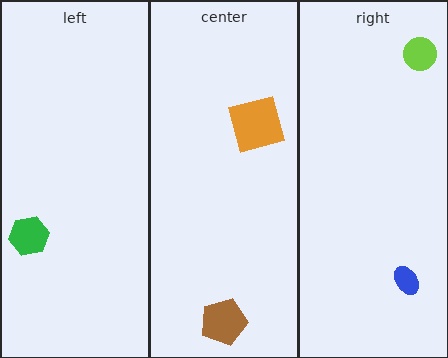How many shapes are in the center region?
2.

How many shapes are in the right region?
2.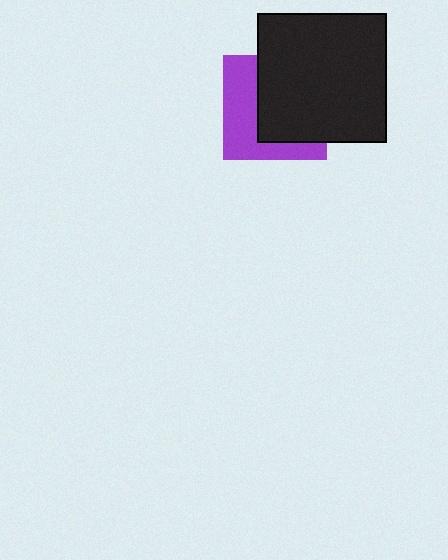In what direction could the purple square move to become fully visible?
The purple square could move left. That would shift it out from behind the black square entirely.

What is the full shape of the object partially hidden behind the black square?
The partially hidden object is a purple square.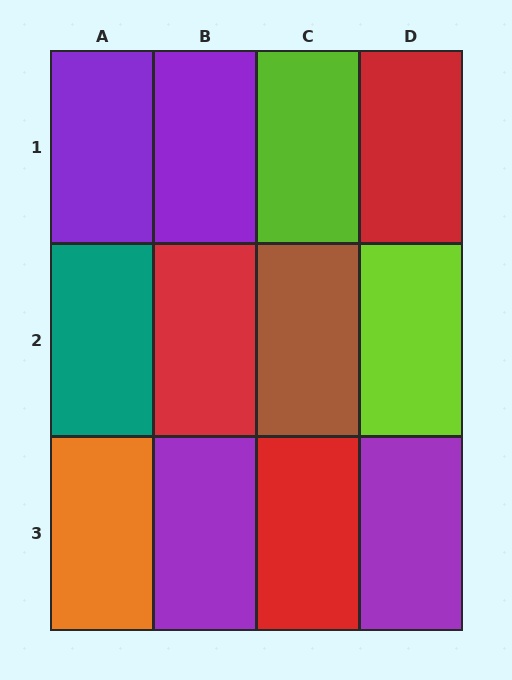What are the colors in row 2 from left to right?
Teal, red, brown, lime.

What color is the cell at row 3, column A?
Orange.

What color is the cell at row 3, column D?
Purple.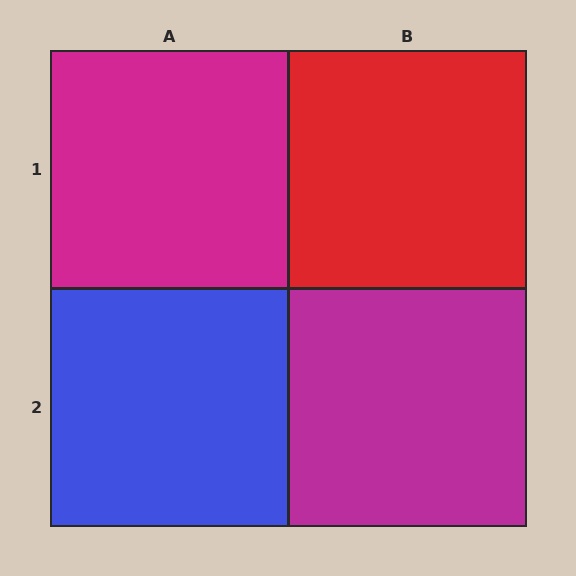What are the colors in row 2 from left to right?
Blue, magenta.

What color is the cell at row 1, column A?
Magenta.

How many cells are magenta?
2 cells are magenta.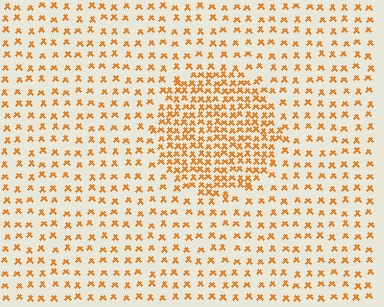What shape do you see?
I see a circle.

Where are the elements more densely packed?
The elements are more densely packed inside the circle boundary.